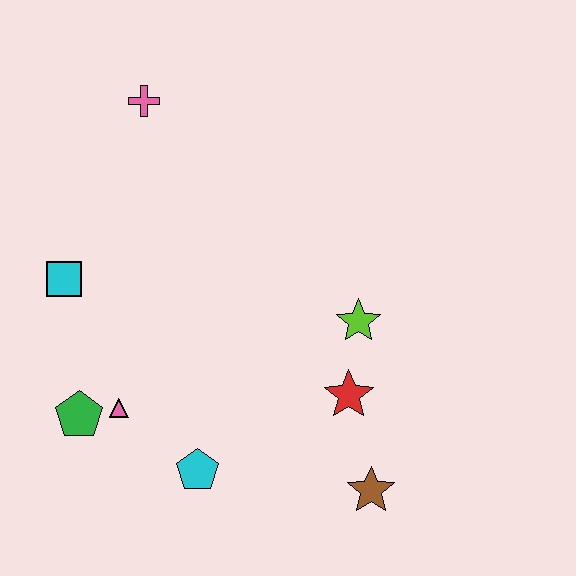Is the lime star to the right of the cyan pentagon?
Yes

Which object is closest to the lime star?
The red star is closest to the lime star.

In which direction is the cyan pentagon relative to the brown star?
The cyan pentagon is to the left of the brown star.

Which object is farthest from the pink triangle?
The pink cross is farthest from the pink triangle.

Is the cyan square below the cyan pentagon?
No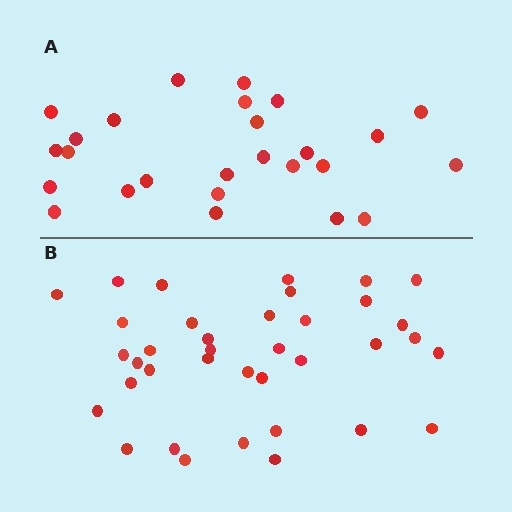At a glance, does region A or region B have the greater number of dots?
Region B (the bottom region) has more dots.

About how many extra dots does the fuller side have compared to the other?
Region B has roughly 12 or so more dots than region A.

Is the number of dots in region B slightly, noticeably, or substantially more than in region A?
Region B has noticeably more, but not dramatically so. The ratio is roughly 1.4 to 1.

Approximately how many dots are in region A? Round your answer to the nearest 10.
About 30 dots. (The exact count is 26, which rounds to 30.)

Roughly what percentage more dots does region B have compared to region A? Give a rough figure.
About 40% more.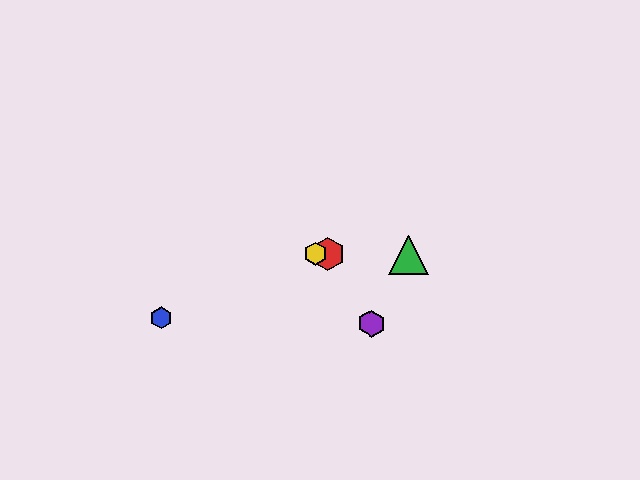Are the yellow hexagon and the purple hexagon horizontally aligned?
No, the yellow hexagon is at y≈254 and the purple hexagon is at y≈324.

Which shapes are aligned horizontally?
The red hexagon, the green triangle, the yellow hexagon are aligned horizontally.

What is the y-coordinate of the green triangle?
The green triangle is at y≈255.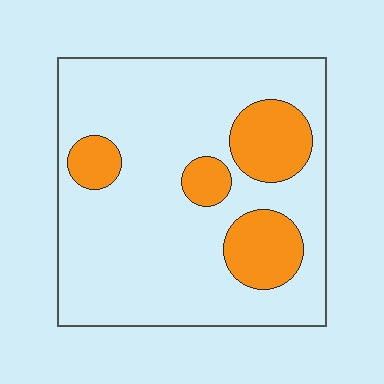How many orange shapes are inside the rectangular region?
4.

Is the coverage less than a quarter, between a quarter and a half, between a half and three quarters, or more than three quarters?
Less than a quarter.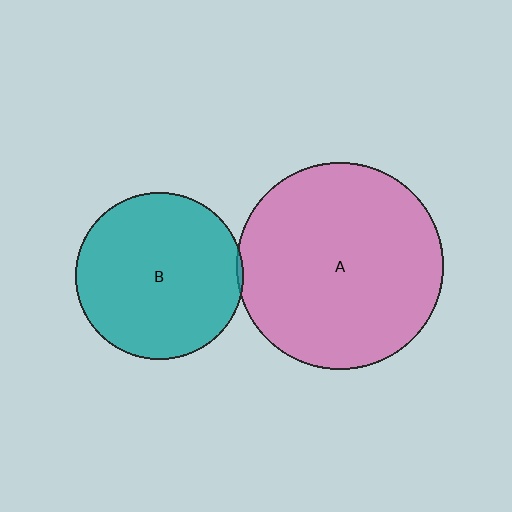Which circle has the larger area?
Circle A (pink).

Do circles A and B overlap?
Yes.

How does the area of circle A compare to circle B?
Approximately 1.5 times.